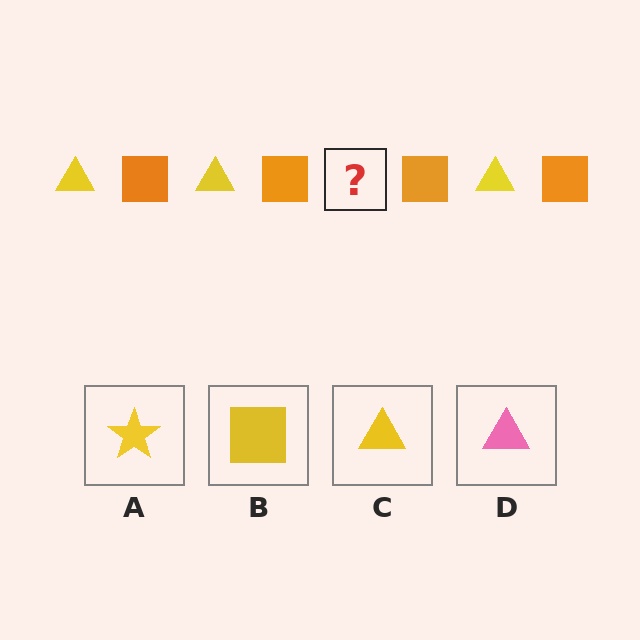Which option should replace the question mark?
Option C.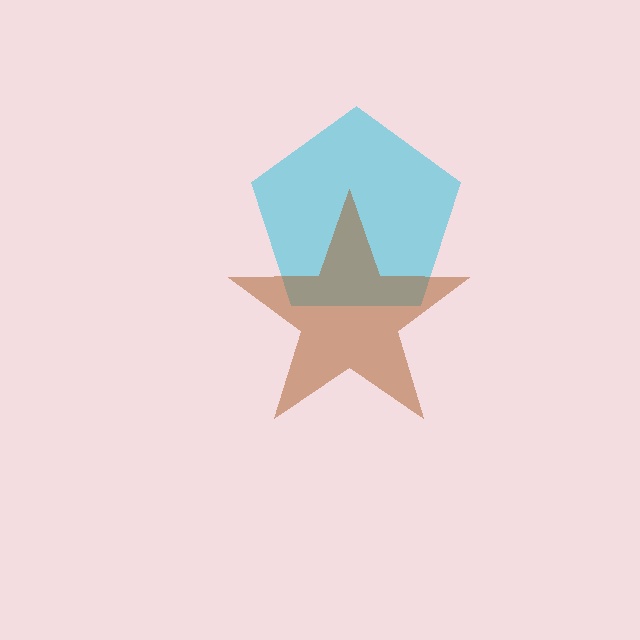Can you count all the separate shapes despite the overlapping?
Yes, there are 2 separate shapes.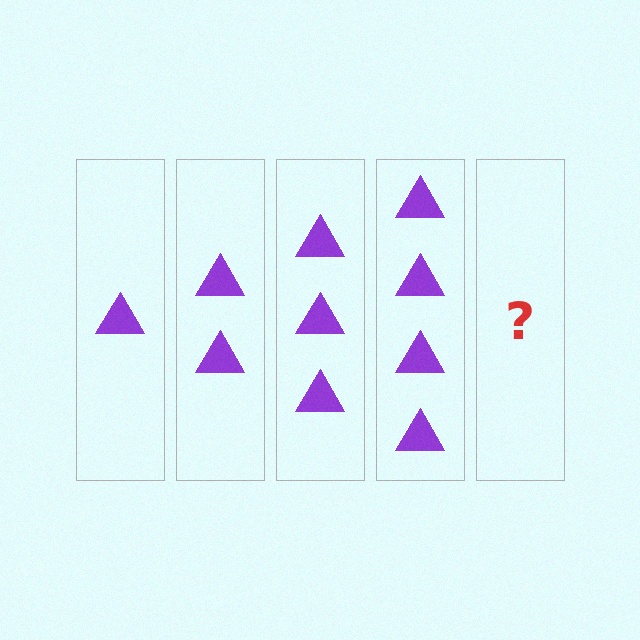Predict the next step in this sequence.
The next step is 5 triangles.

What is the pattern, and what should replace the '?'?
The pattern is that each step adds one more triangle. The '?' should be 5 triangles.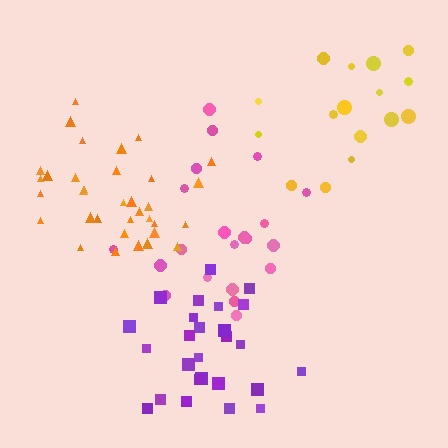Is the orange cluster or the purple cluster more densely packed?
Orange.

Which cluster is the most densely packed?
Orange.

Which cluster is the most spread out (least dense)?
Yellow.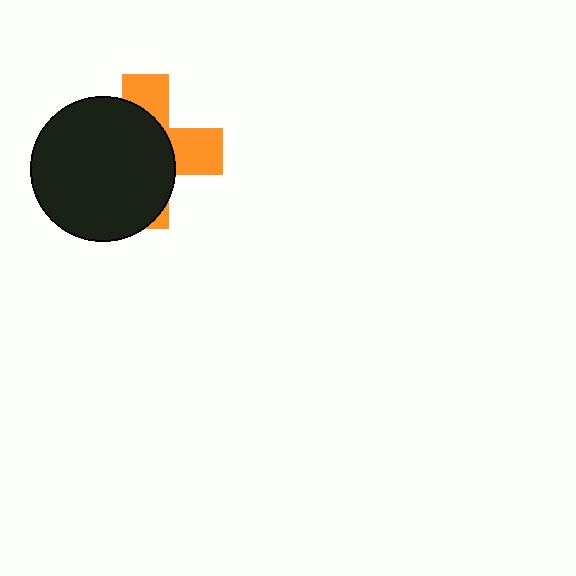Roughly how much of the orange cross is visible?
A small part of it is visible (roughly 36%).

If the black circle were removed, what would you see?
You would see the complete orange cross.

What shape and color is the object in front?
The object in front is a black circle.